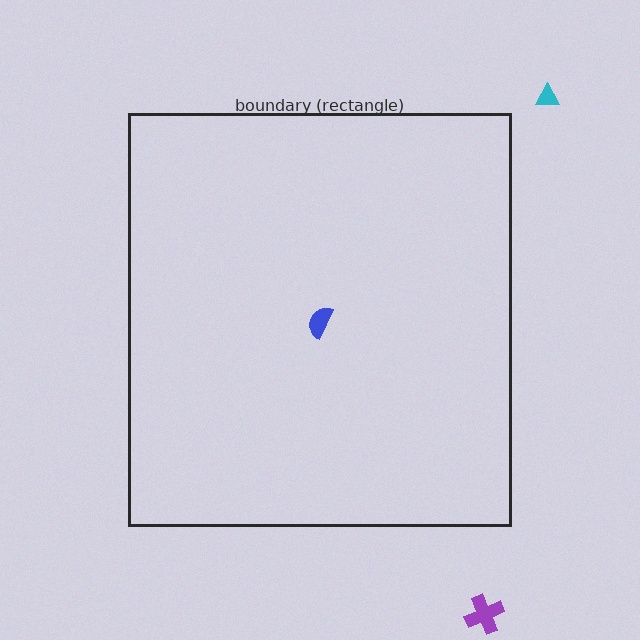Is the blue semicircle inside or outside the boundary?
Inside.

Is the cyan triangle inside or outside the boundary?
Outside.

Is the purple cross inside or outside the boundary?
Outside.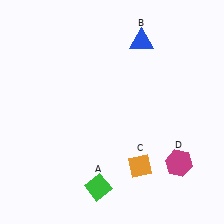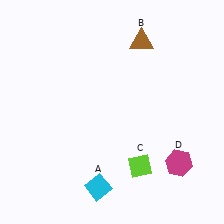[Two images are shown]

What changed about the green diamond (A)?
In Image 1, A is green. In Image 2, it changed to cyan.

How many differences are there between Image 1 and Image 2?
There are 3 differences between the two images.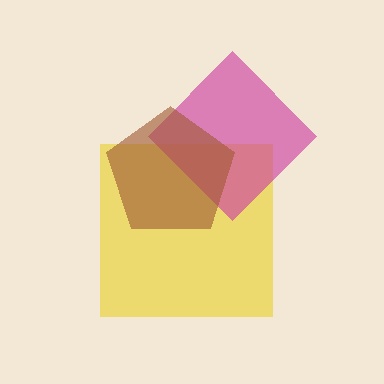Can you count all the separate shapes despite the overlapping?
Yes, there are 3 separate shapes.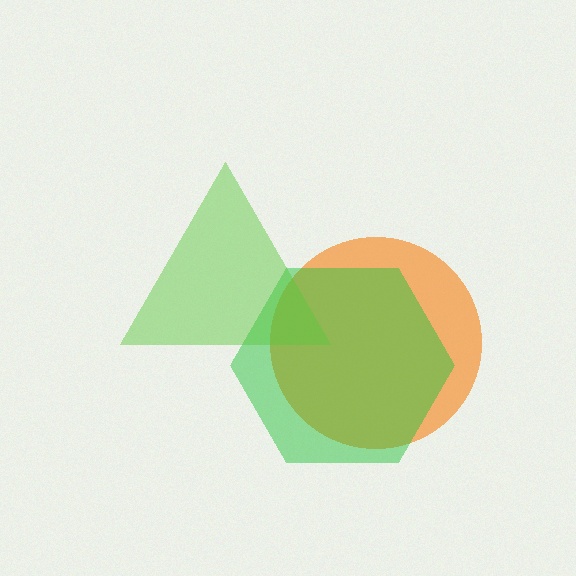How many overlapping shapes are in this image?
There are 3 overlapping shapes in the image.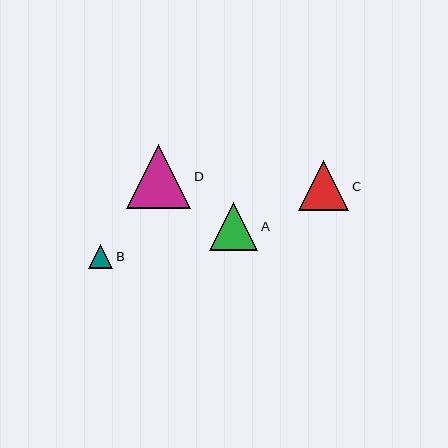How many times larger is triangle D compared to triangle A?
Triangle D is approximately 1.3 times the size of triangle A.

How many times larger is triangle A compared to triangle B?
Triangle A is approximately 2.0 times the size of triangle B.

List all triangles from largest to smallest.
From largest to smallest: D, C, A, B.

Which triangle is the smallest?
Triangle B is the smallest with a size of approximately 24 pixels.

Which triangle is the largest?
Triangle D is the largest with a size of approximately 64 pixels.